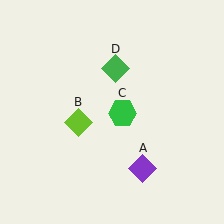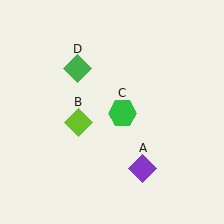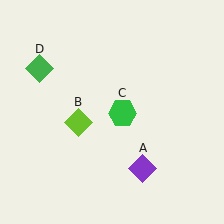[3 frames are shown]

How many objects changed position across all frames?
1 object changed position: green diamond (object D).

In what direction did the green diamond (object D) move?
The green diamond (object D) moved left.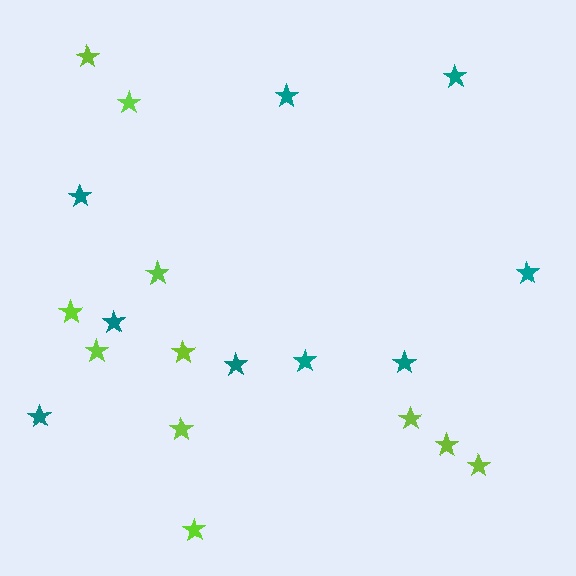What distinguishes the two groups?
There are 2 groups: one group of teal stars (9) and one group of lime stars (11).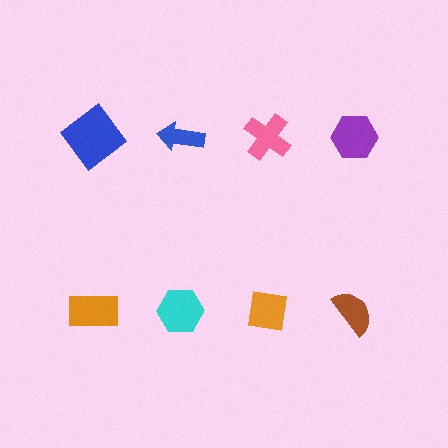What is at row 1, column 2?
A blue arrow.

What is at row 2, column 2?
A cyan hexagon.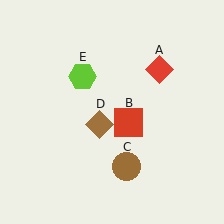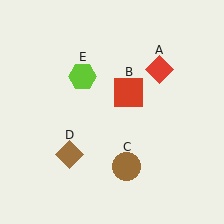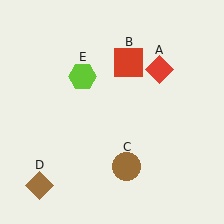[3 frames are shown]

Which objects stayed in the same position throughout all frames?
Red diamond (object A) and brown circle (object C) and lime hexagon (object E) remained stationary.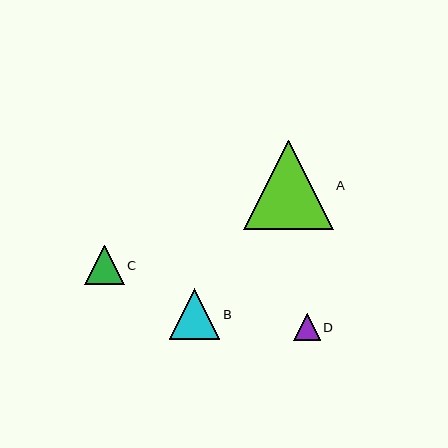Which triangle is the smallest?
Triangle D is the smallest with a size of approximately 27 pixels.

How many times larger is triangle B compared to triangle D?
Triangle B is approximately 1.9 times the size of triangle D.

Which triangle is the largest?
Triangle A is the largest with a size of approximately 90 pixels.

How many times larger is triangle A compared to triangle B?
Triangle A is approximately 1.8 times the size of triangle B.